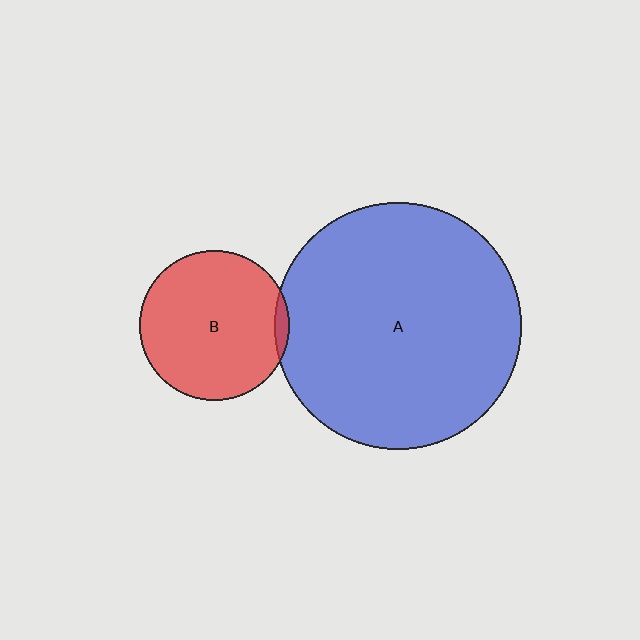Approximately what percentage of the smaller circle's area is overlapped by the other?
Approximately 5%.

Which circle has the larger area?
Circle A (blue).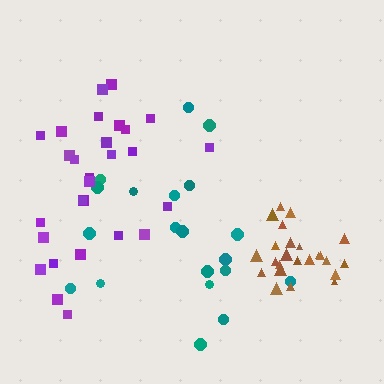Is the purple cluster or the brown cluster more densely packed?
Brown.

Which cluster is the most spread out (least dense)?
Teal.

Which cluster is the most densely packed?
Brown.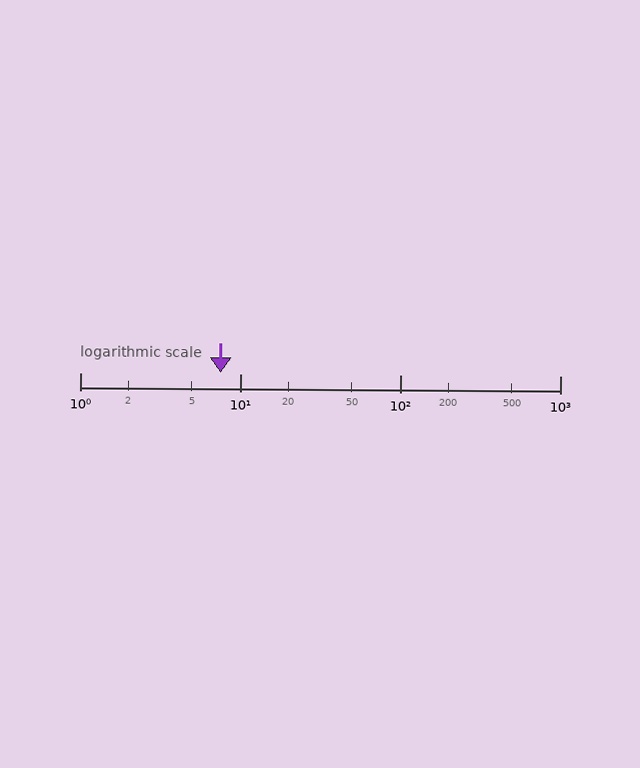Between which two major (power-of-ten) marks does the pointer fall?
The pointer is between 1 and 10.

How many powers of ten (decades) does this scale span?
The scale spans 3 decades, from 1 to 1000.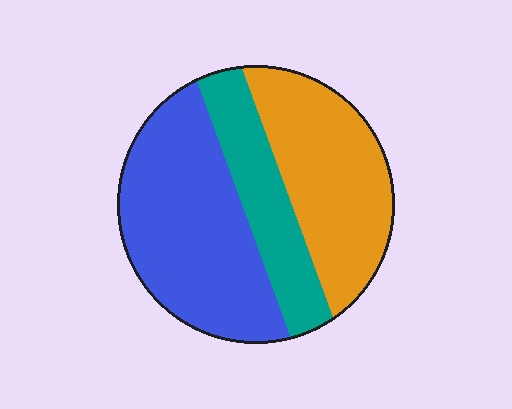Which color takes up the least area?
Teal, at roughly 20%.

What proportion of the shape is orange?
Orange covers 35% of the shape.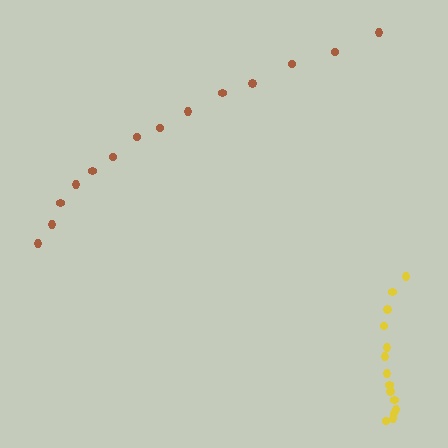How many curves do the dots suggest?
There are 2 distinct paths.